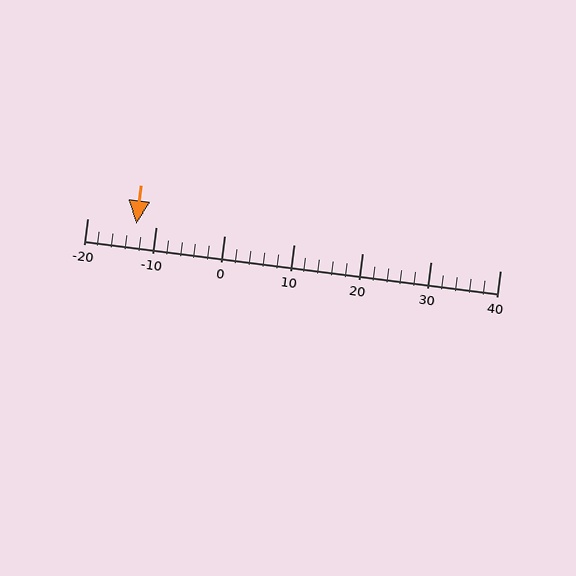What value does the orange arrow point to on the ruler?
The orange arrow points to approximately -13.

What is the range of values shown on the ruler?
The ruler shows values from -20 to 40.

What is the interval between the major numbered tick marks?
The major tick marks are spaced 10 units apart.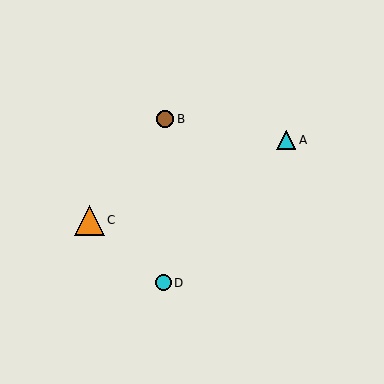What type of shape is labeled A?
Shape A is a cyan triangle.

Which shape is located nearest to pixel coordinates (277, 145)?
The cyan triangle (labeled A) at (286, 140) is nearest to that location.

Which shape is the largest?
The orange triangle (labeled C) is the largest.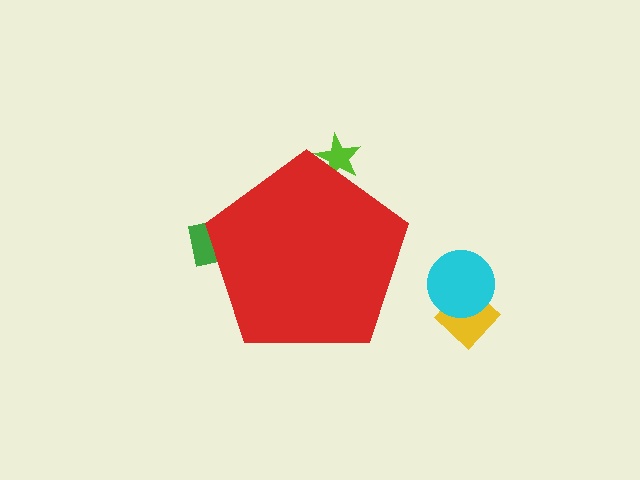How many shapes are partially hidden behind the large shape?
2 shapes are partially hidden.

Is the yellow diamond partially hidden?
No, the yellow diamond is fully visible.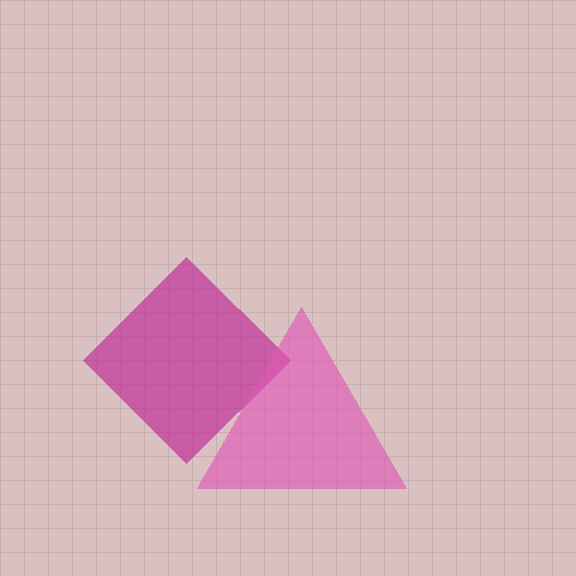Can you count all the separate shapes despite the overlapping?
Yes, there are 2 separate shapes.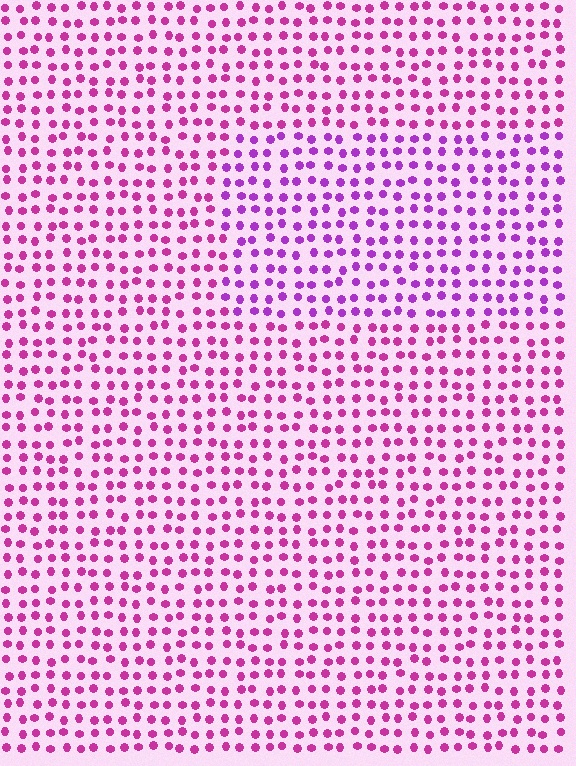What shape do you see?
I see a rectangle.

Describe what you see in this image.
The image is filled with small magenta elements in a uniform arrangement. A rectangle-shaped region is visible where the elements are tinted to a slightly different hue, forming a subtle color boundary.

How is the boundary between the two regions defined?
The boundary is defined purely by a slight shift in hue (about 28 degrees). Spacing, size, and orientation are identical on both sides.